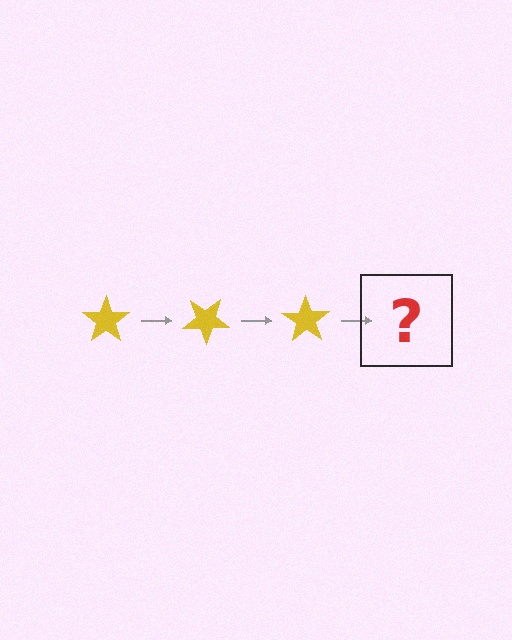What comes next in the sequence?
The next element should be a yellow star rotated 105 degrees.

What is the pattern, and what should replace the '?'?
The pattern is that the star rotates 35 degrees each step. The '?' should be a yellow star rotated 105 degrees.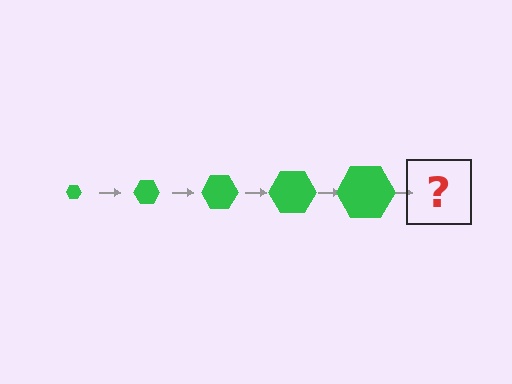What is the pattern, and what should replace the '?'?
The pattern is that the hexagon gets progressively larger each step. The '?' should be a green hexagon, larger than the previous one.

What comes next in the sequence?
The next element should be a green hexagon, larger than the previous one.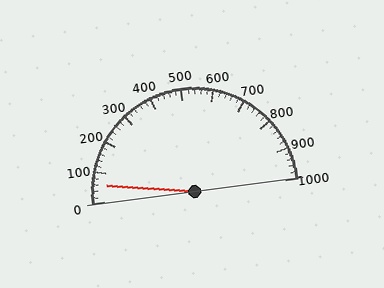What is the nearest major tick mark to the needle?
The nearest major tick mark is 100.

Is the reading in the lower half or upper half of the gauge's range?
The reading is in the lower half of the range (0 to 1000).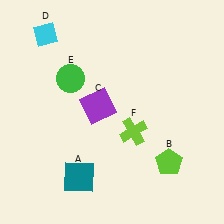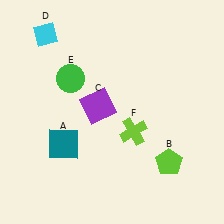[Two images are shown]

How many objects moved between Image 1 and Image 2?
1 object moved between the two images.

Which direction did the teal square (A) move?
The teal square (A) moved up.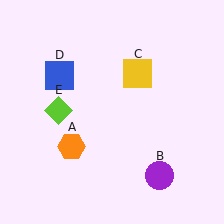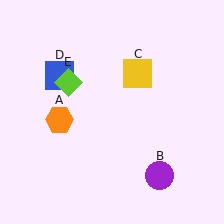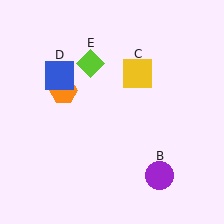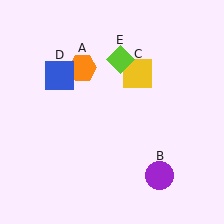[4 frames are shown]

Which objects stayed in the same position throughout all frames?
Purple circle (object B) and yellow square (object C) and blue square (object D) remained stationary.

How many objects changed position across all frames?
2 objects changed position: orange hexagon (object A), lime diamond (object E).